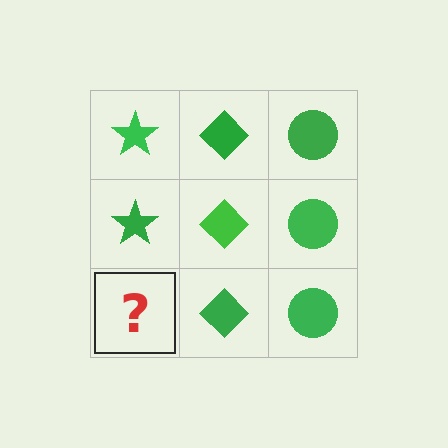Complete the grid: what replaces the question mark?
The question mark should be replaced with a green star.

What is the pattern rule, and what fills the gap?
The rule is that each column has a consistent shape. The gap should be filled with a green star.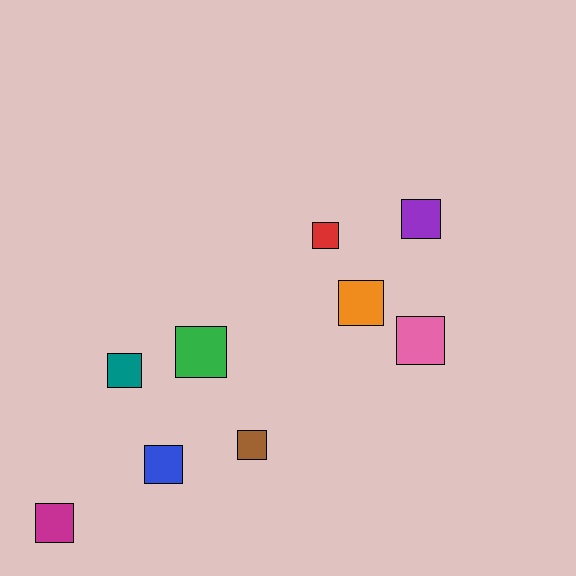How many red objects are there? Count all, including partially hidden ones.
There is 1 red object.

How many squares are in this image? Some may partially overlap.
There are 9 squares.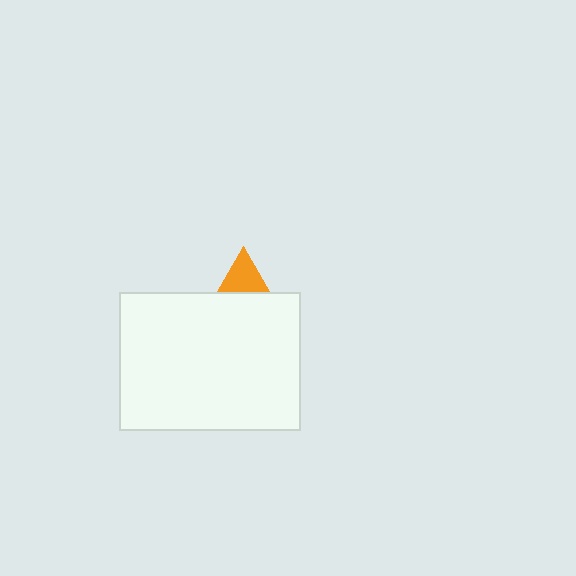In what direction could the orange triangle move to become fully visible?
The orange triangle could move up. That would shift it out from behind the white rectangle entirely.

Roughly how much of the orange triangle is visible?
A small part of it is visible (roughly 33%).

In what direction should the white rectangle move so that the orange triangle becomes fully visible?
The white rectangle should move down. That is the shortest direction to clear the overlap and leave the orange triangle fully visible.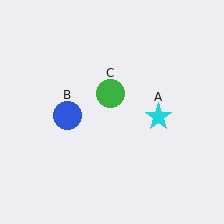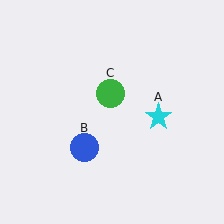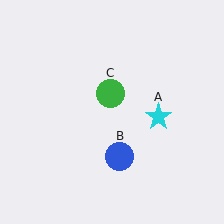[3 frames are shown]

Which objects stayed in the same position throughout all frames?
Cyan star (object A) and green circle (object C) remained stationary.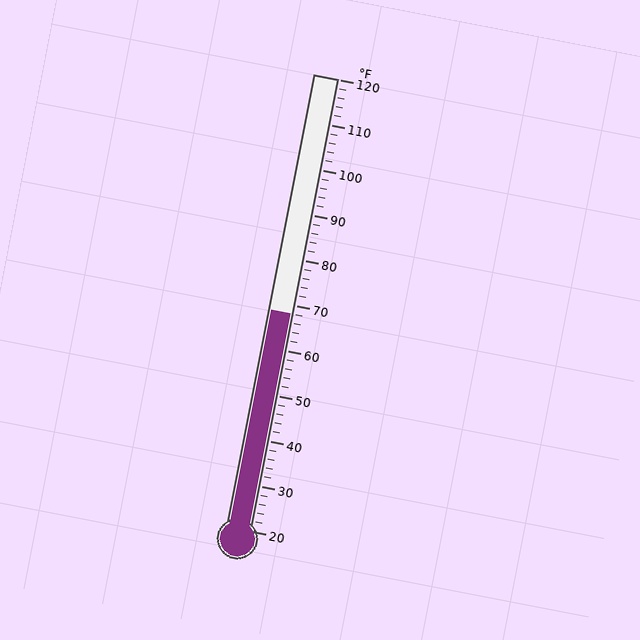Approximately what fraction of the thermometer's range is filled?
The thermometer is filled to approximately 50% of its range.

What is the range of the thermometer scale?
The thermometer scale ranges from 20°F to 120°F.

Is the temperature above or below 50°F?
The temperature is above 50°F.